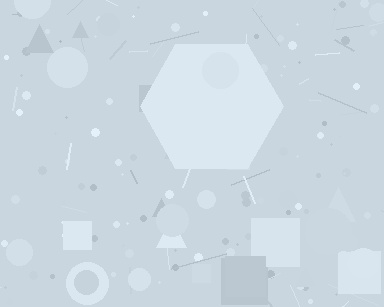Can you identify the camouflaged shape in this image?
The camouflaged shape is a hexagon.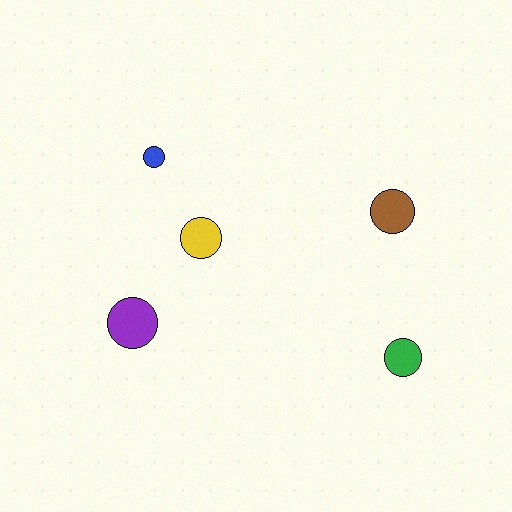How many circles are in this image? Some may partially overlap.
There are 5 circles.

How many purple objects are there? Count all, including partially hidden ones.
There is 1 purple object.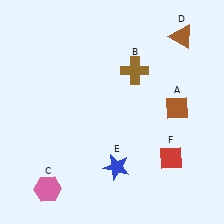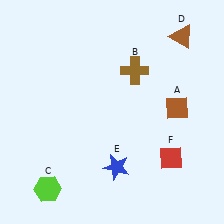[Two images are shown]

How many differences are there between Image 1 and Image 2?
There is 1 difference between the two images.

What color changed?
The hexagon (C) changed from pink in Image 1 to lime in Image 2.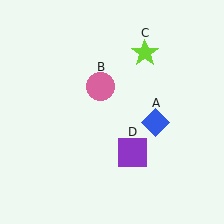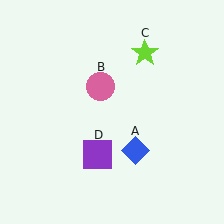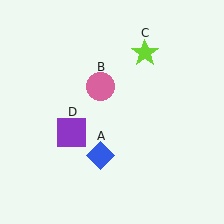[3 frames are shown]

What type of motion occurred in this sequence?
The blue diamond (object A), purple square (object D) rotated clockwise around the center of the scene.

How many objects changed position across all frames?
2 objects changed position: blue diamond (object A), purple square (object D).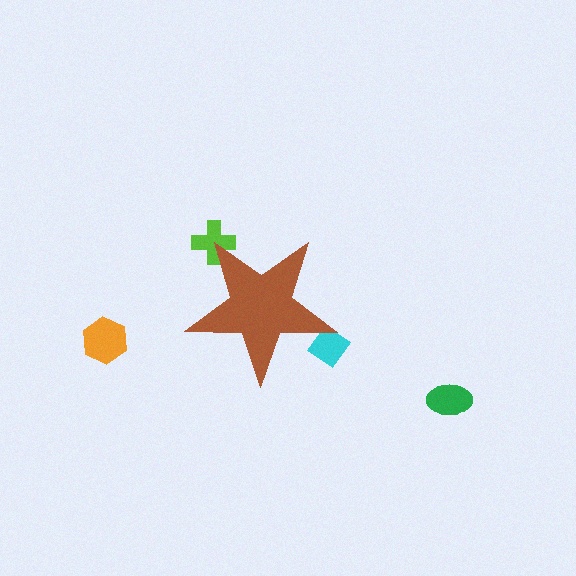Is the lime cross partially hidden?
Yes, the lime cross is partially hidden behind the brown star.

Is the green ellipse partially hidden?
No, the green ellipse is fully visible.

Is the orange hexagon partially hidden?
No, the orange hexagon is fully visible.